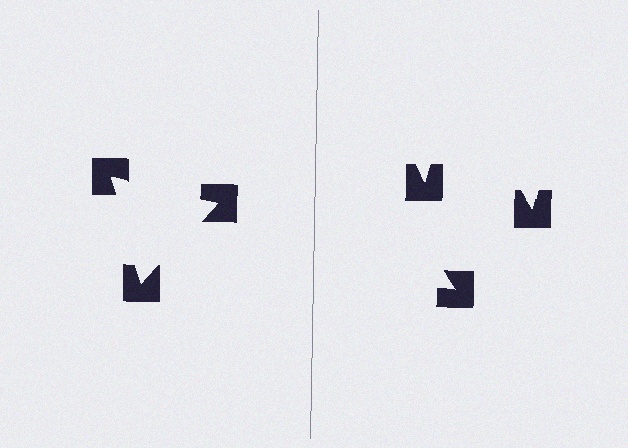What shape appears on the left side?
An illusory triangle.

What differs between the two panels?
The notched squares are positioned identically on both sides; only the wedge orientations differ. On the left they align to a triangle; on the right they are misaligned.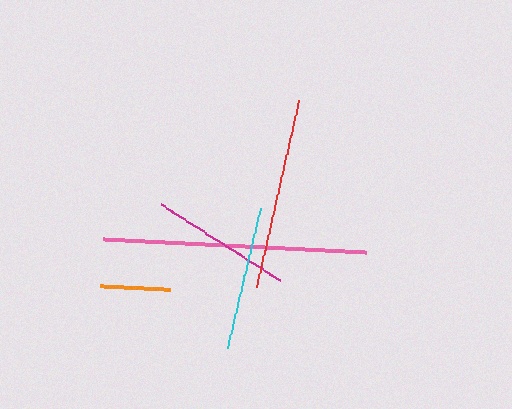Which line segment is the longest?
The pink line is the longest at approximately 262 pixels.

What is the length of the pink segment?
The pink segment is approximately 262 pixels long.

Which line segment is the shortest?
The orange line is the shortest at approximately 70 pixels.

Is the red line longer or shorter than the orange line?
The red line is longer than the orange line.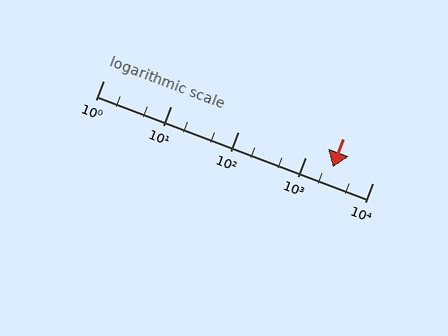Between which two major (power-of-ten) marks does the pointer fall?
The pointer is between 1000 and 10000.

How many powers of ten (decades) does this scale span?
The scale spans 4 decades, from 1 to 10000.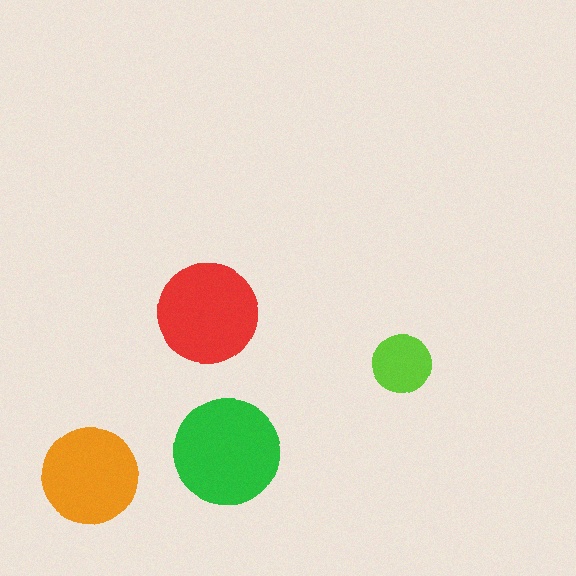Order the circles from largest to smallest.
the green one, the red one, the orange one, the lime one.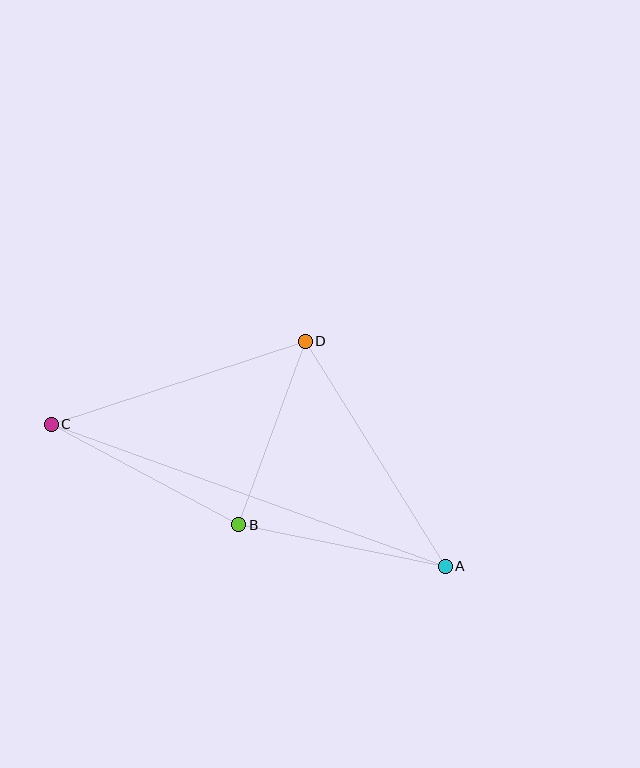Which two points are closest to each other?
Points B and D are closest to each other.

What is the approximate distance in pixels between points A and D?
The distance between A and D is approximately 265 pixels.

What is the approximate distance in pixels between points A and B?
The distance between A and B is approximately 211 pixels.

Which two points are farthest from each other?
Points A and C are farthest from each other.